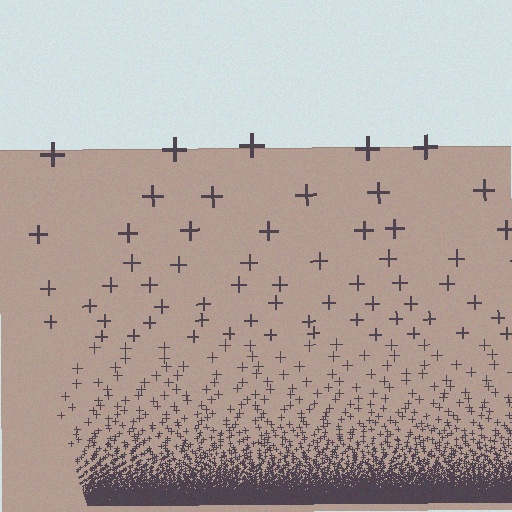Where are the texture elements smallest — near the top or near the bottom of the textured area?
Near the bottom.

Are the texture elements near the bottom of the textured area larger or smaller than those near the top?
Smaller. The gradient is inverted — elements near the bottom are smaller and denser.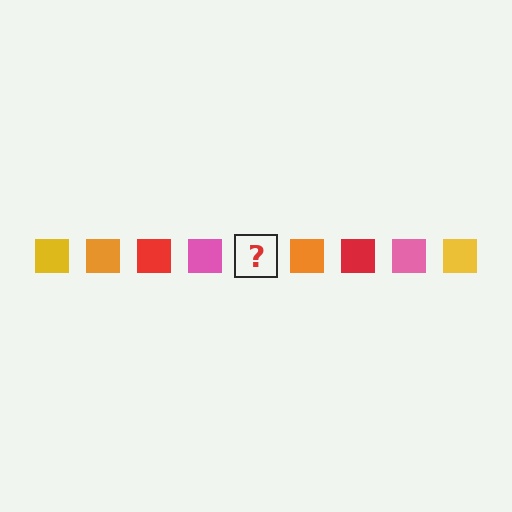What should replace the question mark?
The question mark should be replaced with a yellow square.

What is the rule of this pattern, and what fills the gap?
The rule is that the pattern cycles through yellow, orange, red, pink squares. The gap should be filled with a yellow square.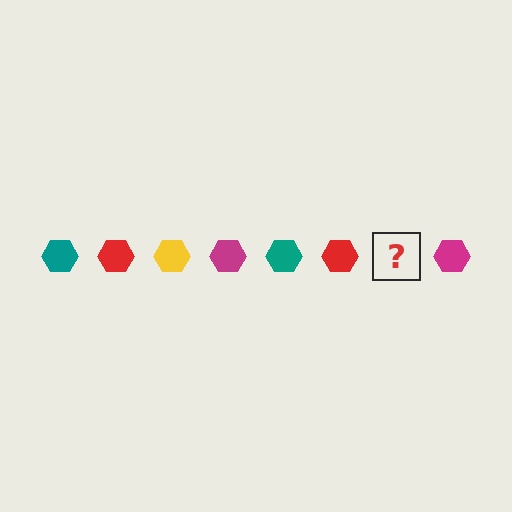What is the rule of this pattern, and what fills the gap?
The rule is that the pattern cycles through teal, red, yellow, magenta hexagons. The gap should be filled with a yellow hexagon.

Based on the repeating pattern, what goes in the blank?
The blank should be a yellow hexagon.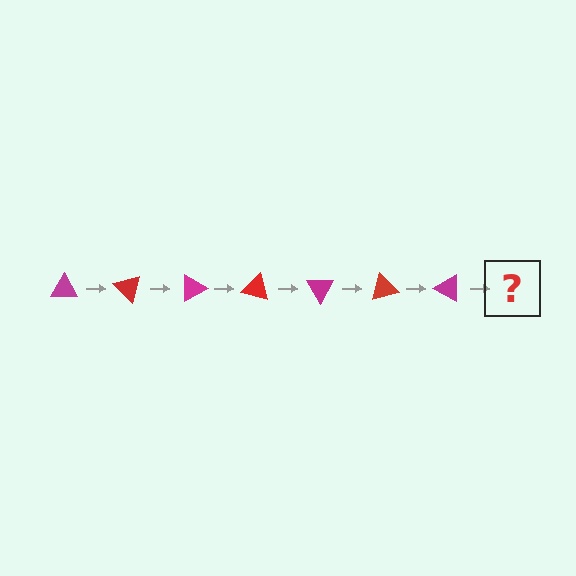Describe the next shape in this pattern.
It should be a red triangle, rotated 315 degrees from the start.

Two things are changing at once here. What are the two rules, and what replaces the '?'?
The two rules are that it rotates 45 degrees each step and the color cycles through magenta and red. The '?' should be a red triangle, rotated 315 degrees from the start.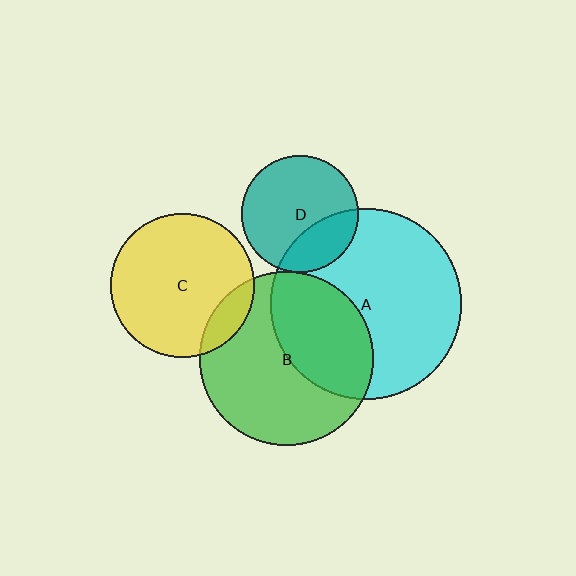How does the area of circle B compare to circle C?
Approximately 1.5 times.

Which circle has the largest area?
Circle A (cyan).